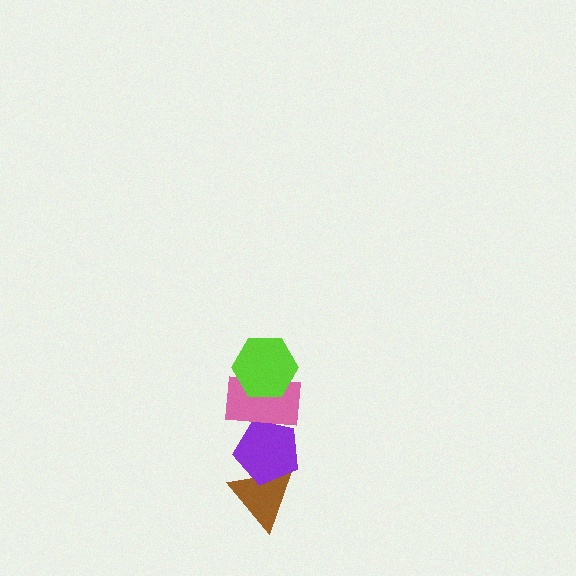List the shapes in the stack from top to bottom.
From top to bottom: the lime hexagon, the pink rectangle, the purple pentagon, the brown triangle.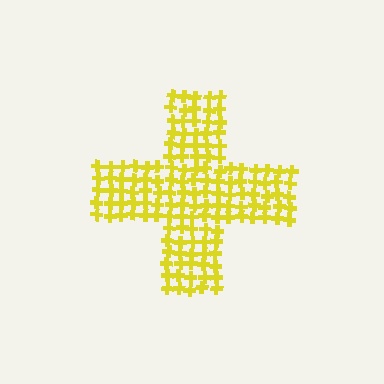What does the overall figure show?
The overall figure shows a cross.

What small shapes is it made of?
It is made of small crosses.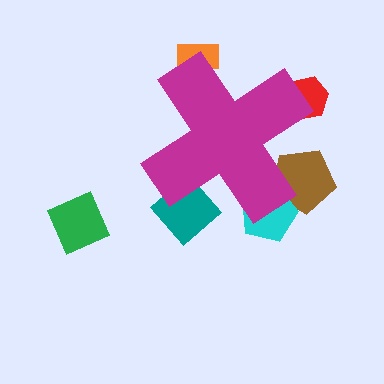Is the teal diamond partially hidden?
Yes, the teal diamond is partially hidden behind the magenta cross.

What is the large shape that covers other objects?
A magenta cross.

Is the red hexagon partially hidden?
Yes, the red hexagon is partially hidden behind the magenta cross.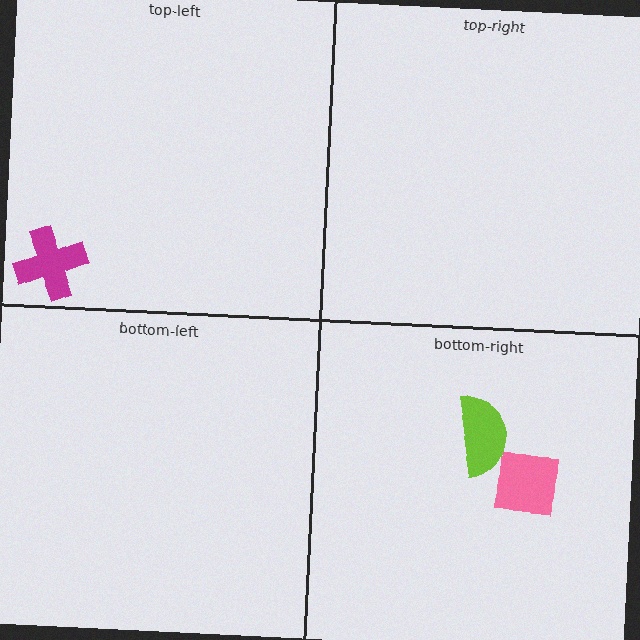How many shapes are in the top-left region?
1.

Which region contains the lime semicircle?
The bottom-right region.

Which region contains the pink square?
The bottom-right region.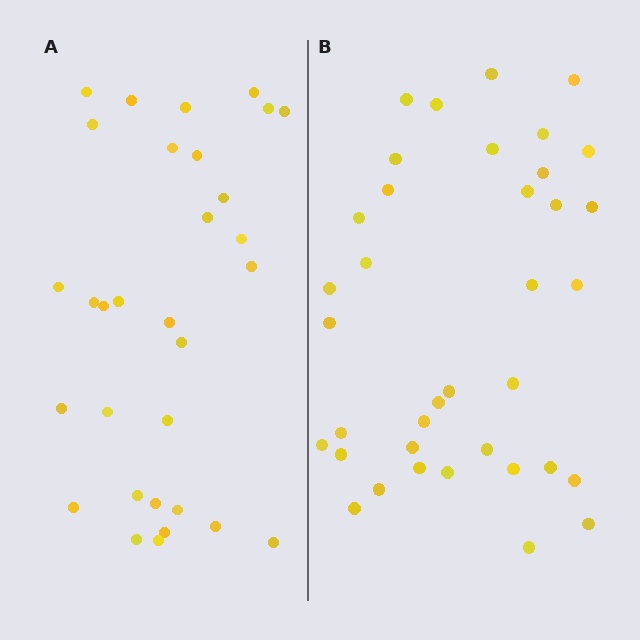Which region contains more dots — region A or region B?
Region B (the right region) has more dots.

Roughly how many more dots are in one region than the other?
Region B has about 6 more dots than region A.